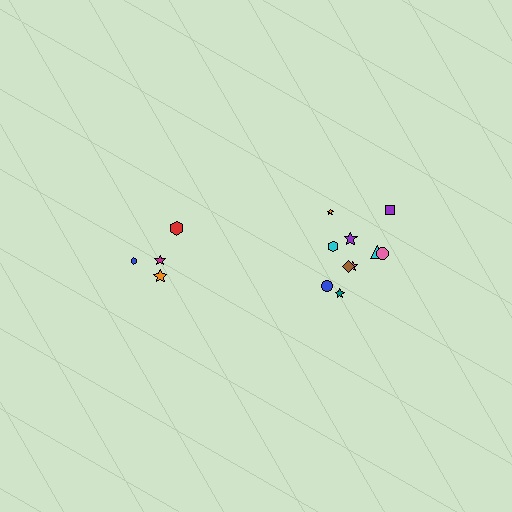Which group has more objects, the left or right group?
The right group.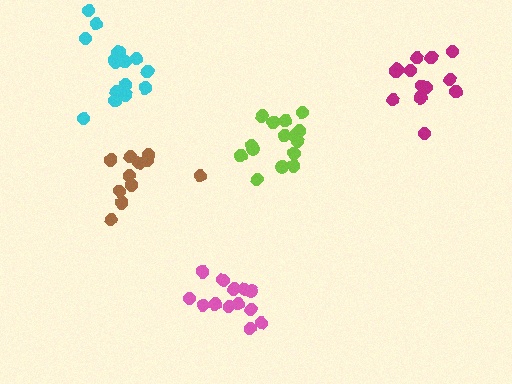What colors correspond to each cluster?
The clusters are colored: pink, lime, brown, cyan, magenta.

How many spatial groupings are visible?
There are 5 spatial groupings.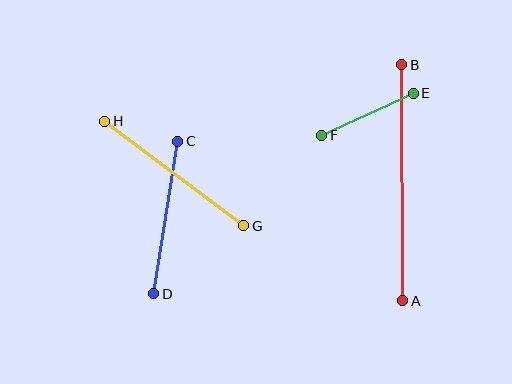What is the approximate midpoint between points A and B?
The midpoint is at approximately (402, 183) pixels.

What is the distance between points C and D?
The distance is approximately 154 pixels.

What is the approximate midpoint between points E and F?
The midpoint is at approximately (368, 114) pixels.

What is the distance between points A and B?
The distance is approximately 236 pixels.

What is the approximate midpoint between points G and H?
The midpoint is at approximately (174, 173) pixels.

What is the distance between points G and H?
The distance is approximately 174 pixels.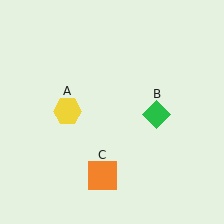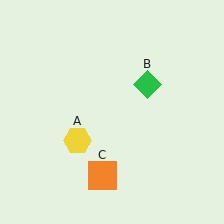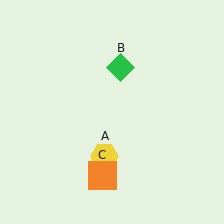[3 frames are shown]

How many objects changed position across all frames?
2 objects changed position: yellow hexagon (object A), green diamond (object B).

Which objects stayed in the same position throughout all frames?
Orange square (object C) remained stationary.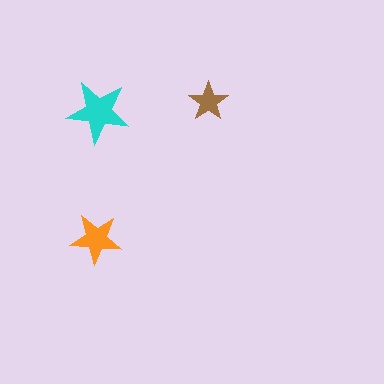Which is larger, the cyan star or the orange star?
The cyan one.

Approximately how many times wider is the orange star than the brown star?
About 1.5 times wider.